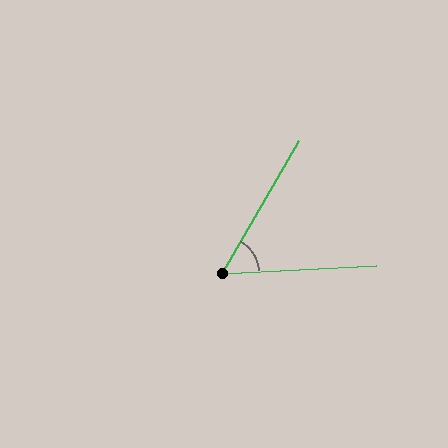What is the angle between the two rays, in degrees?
Approximately 57 degrees.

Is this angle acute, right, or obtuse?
It is acute.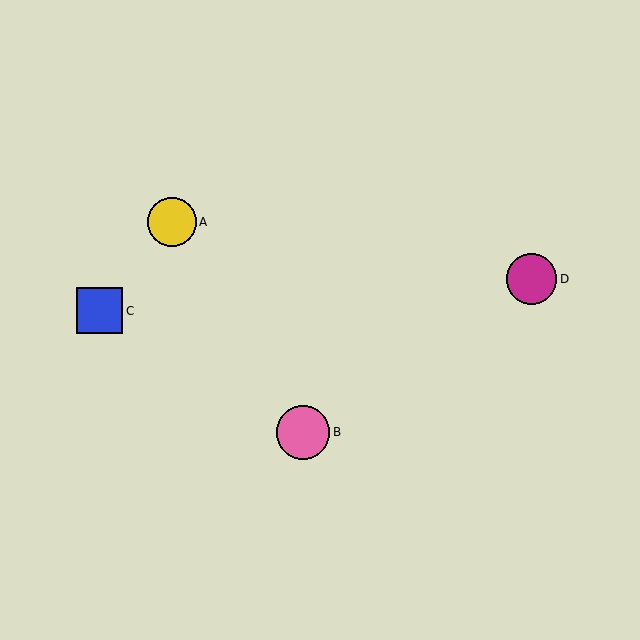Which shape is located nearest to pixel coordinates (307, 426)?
The pink circle (labeled B) at (303, 432) is nearest to that location.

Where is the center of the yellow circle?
The center of the yellow circle is at (172, 222).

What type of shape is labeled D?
Shape D is a magenta circle.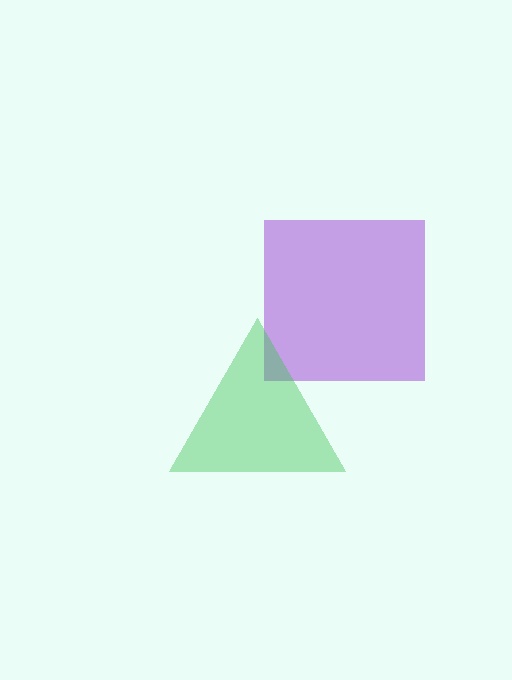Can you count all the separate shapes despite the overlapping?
Yes, there are 2 separate shapes.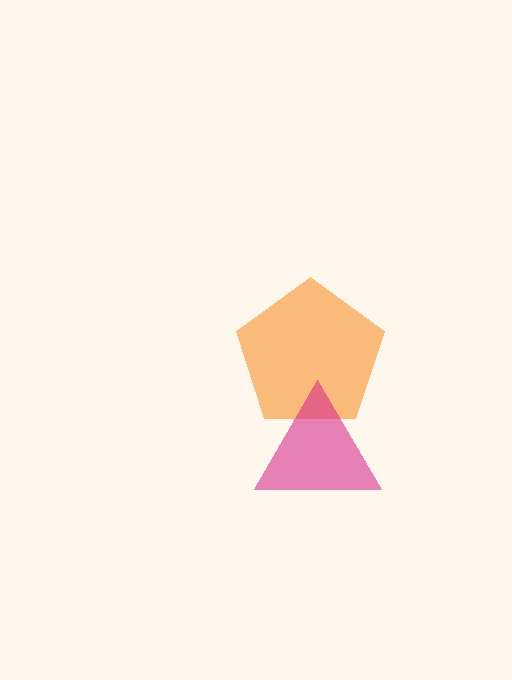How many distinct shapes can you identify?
There are 2 distinct shapes: an orange pentagon, a magenta triangle.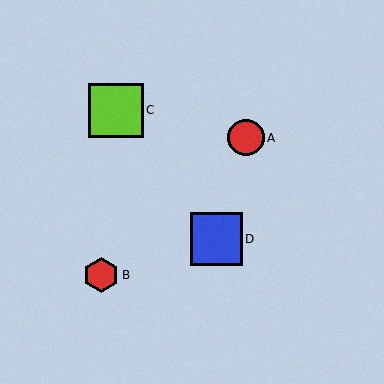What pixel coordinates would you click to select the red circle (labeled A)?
Click at (246, 138) to select the red circle A.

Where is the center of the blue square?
The center of the blue square is at (216, 239).